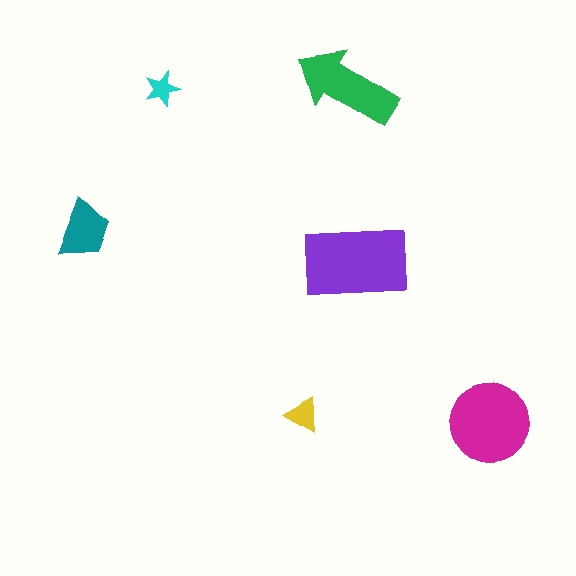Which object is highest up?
The cyan star is topmost.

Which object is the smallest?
The cyan star.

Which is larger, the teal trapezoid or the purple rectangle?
The purple rectangle.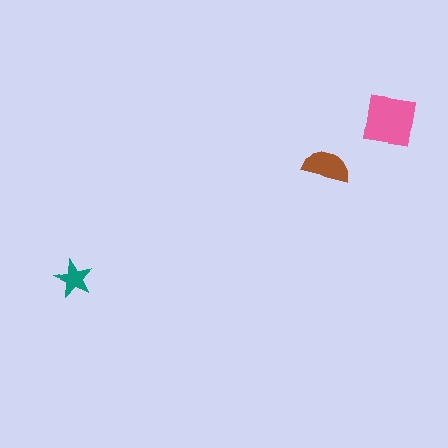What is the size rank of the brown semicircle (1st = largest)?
2nd.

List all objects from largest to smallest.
The pink square, the brown semicircle, the teal star.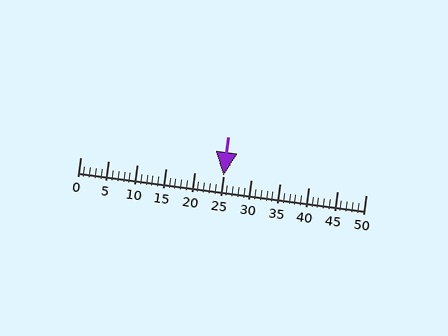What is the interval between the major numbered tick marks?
The major tick marks are spaced 5 units apart.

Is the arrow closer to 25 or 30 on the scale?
The arrow is closer to 25.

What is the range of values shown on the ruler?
The ruler shows values from 0 to 50.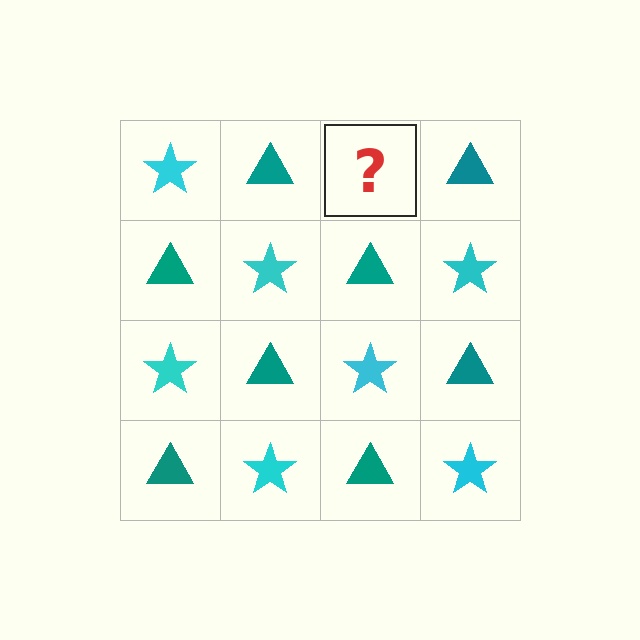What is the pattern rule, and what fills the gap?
The rule is that it alternates cyan star and teal triangle in a checkerboard pattern. The gap should be filled with a cyan star.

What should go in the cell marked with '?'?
The missing cell should contain a cyan star.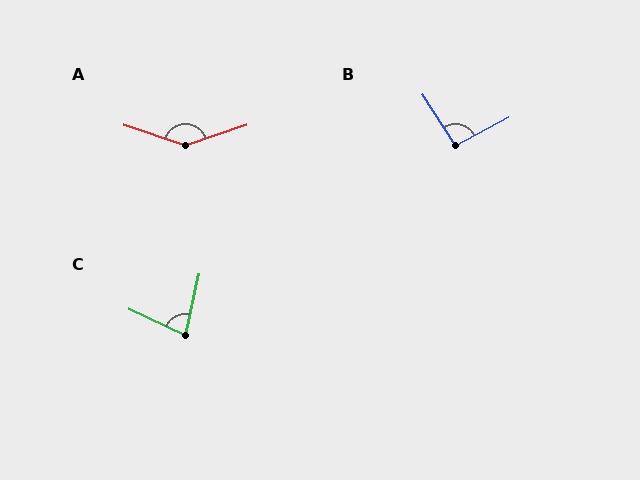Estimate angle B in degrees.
Approximately 95 degrees.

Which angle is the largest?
A, at approximately 144 degrees.